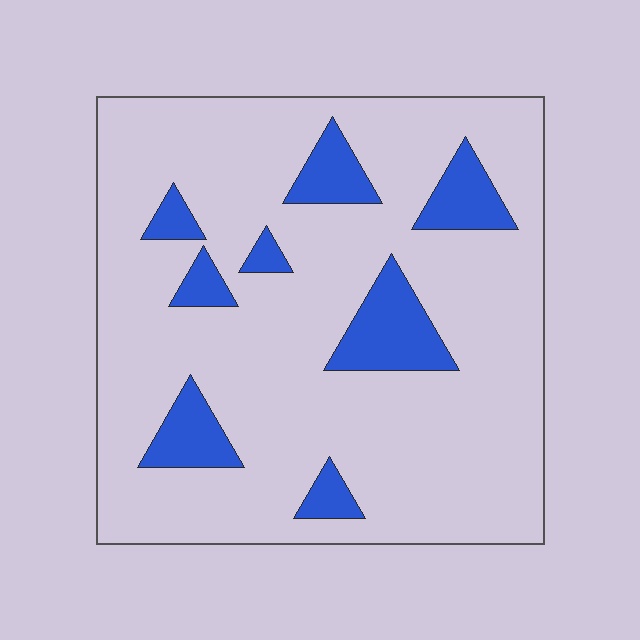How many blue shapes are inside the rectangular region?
8.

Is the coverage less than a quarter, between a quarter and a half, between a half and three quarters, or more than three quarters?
Less than a quarter.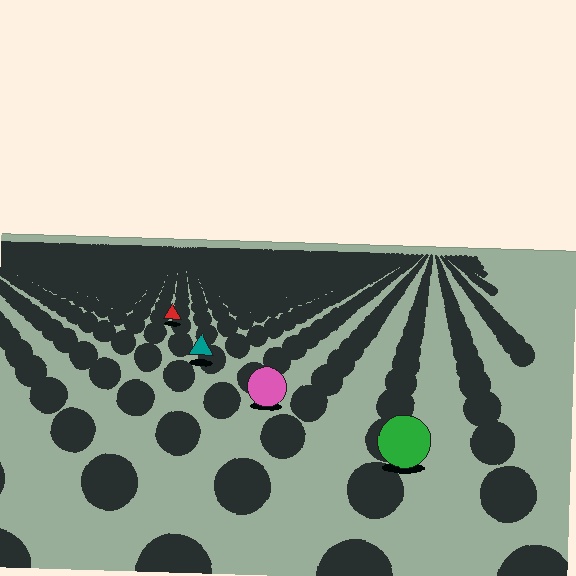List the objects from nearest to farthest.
From nearest to farthest: the green circle, the pink circle, the teal triangle, the red triangle.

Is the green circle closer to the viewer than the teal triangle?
Yes. The green circle is closer — you can tell from the texture gradient: the ground texture is coarser near it.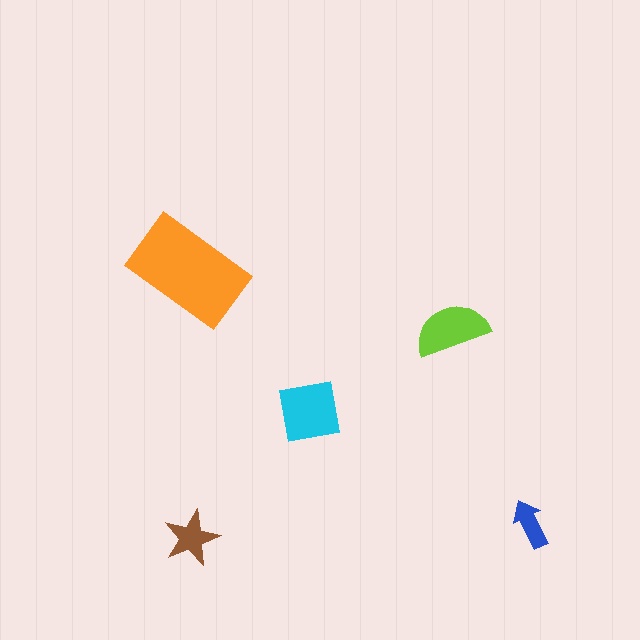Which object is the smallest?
The blue arrow.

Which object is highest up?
The orange rectangle is topmost.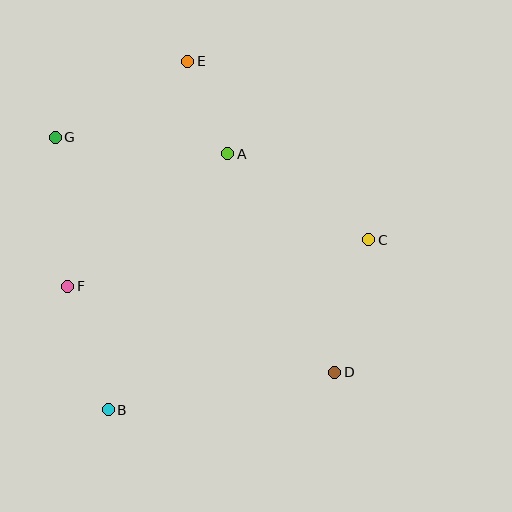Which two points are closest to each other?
Points A and E are closest to each other.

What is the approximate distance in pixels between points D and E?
The distance between D and E is approximately 344 pixels.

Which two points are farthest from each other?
Points D and G are farthest from each other.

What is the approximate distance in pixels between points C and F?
The distance between C and F is approximately 304 pixels.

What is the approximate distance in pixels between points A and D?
The distance between A and D is approximately 243 pixels.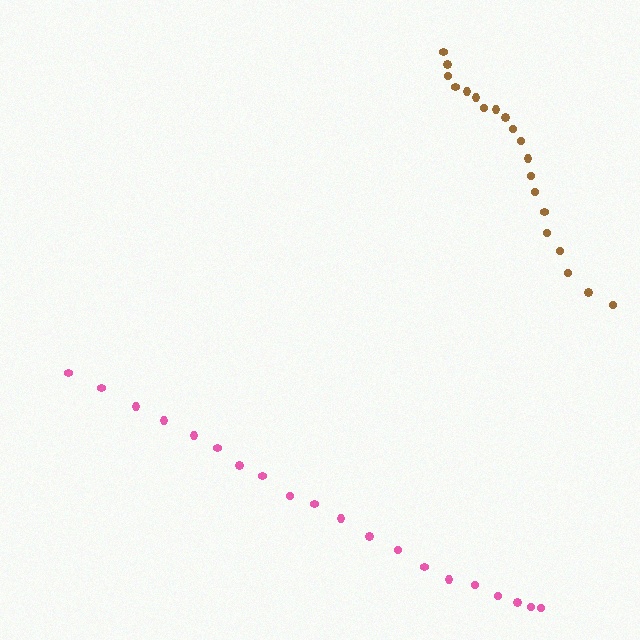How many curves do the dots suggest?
There are 2 distinct paths.